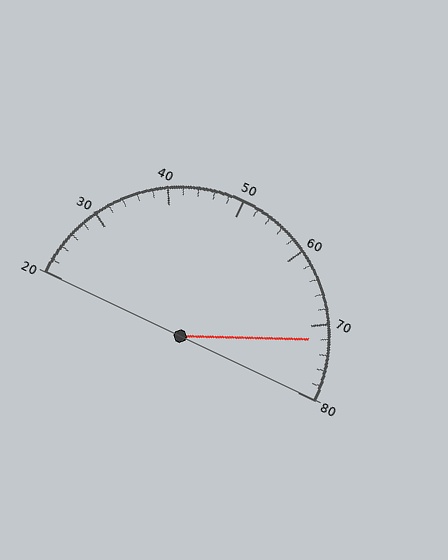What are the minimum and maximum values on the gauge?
The gauge ranges from 20 to 80.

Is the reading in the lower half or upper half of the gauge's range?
The reading is in the upper half of the range (20 to 80).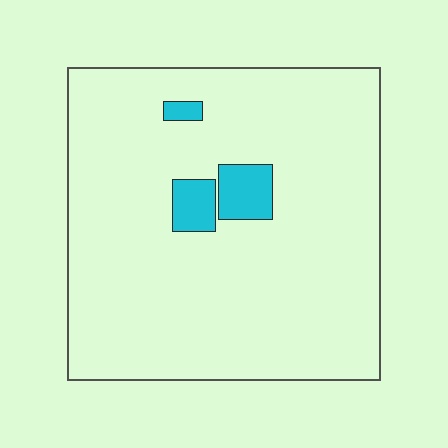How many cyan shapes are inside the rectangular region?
3.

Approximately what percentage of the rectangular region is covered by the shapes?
Approximately 5%.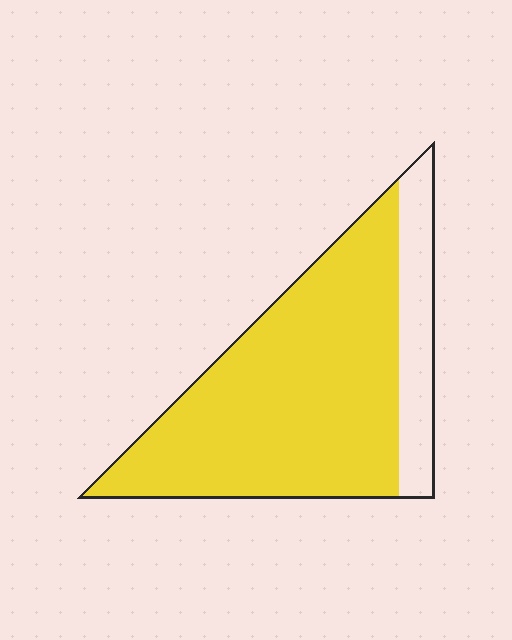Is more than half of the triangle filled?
Yes.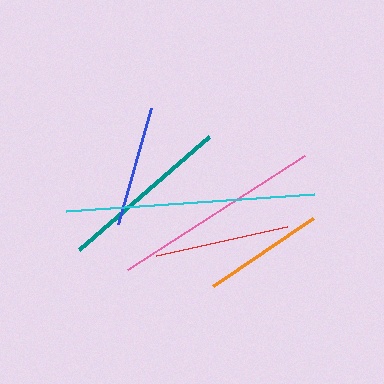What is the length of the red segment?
The red segment is approximately 134 pixels long.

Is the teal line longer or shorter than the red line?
The teal line is longer than the red line.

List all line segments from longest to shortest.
From longest to shortest: cyan, pink, teal, red, blue, orange.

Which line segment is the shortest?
The orange line is the shortest at approximately 121 pixels.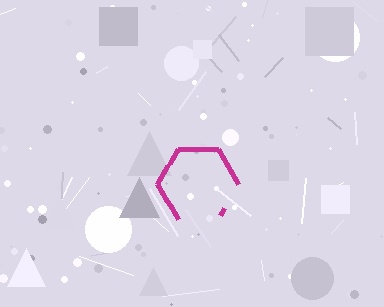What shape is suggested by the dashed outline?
The dashed outline suggests a hexagon.